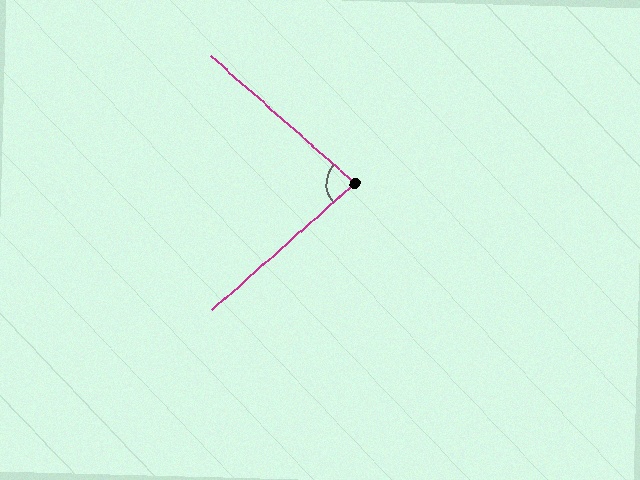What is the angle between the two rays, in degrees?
Approximately 83 degrees.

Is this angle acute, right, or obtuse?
It is acute.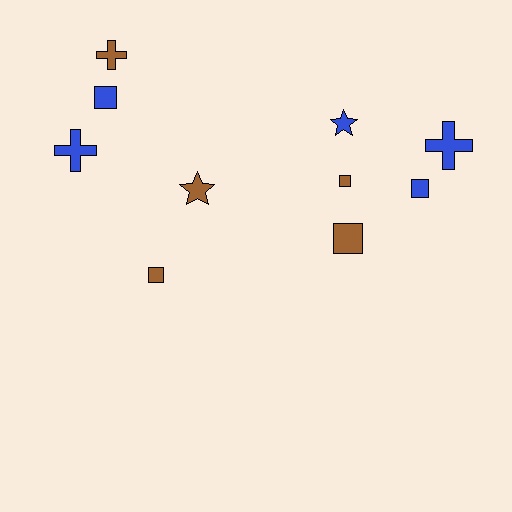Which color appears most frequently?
Blue, with 5 objects.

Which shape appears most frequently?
Square, with 5 objects.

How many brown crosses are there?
There is 1 brown cross.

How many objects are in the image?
There are 10 objects.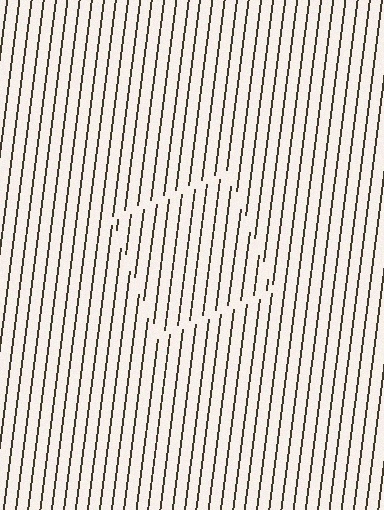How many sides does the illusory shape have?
4 sides — the line-ends trace a square.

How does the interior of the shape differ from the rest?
The interior of the shape contains the same grating, shifted by half a period — the contour is defined by the phase discontinuity where line-ends from the inner and outer gratings abut.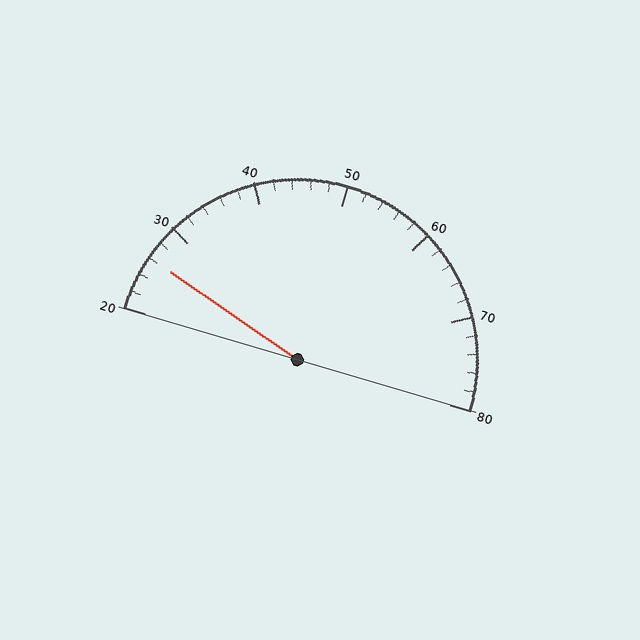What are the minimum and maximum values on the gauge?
The gauge ranges from 20 to 80.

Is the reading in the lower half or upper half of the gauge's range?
The reading is in the lower half of the range (20 to 80).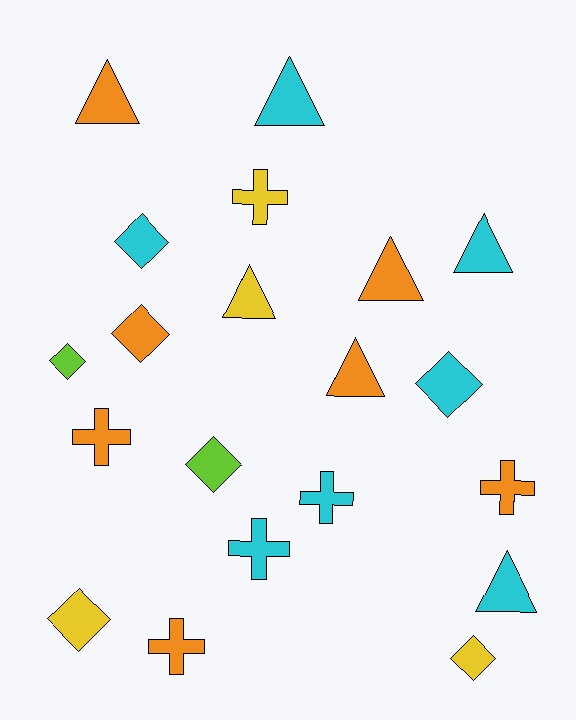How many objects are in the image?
There are 20 objects.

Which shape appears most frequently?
Triangle, with 7 objects.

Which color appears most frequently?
Orange, with 7 objects.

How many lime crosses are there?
There are no lime crosses.